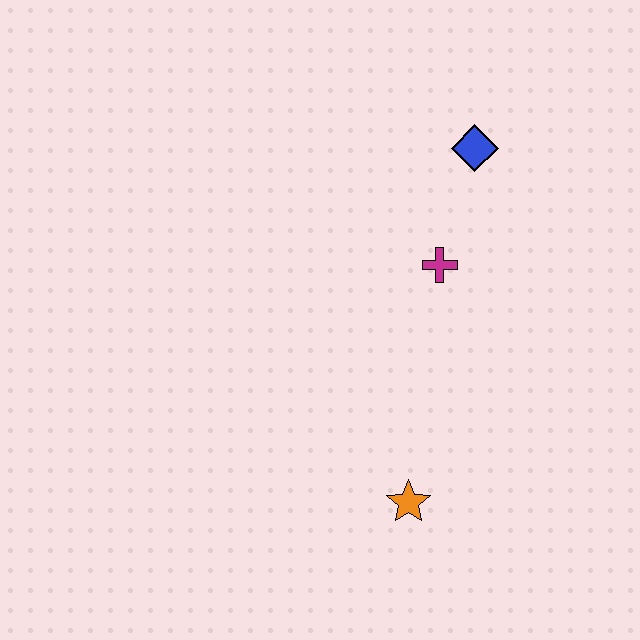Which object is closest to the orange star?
The magenta cross is closest to the orange star.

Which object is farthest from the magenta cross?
The orange star is farthest from the magenta cross.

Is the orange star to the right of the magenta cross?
No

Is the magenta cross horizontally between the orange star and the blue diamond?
Yes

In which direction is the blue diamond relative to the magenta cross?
The blue diamond is above the magenta cross.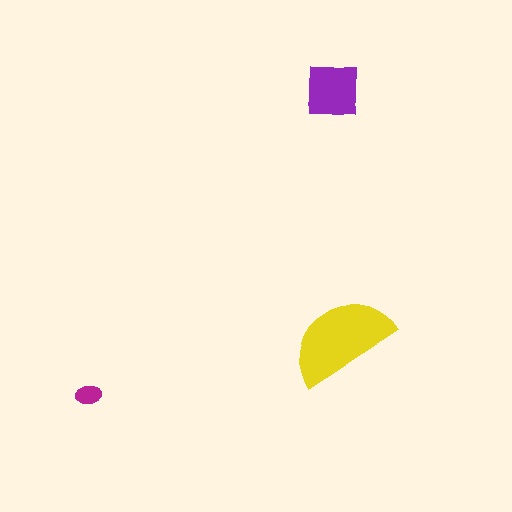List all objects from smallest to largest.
The magenta ellipse, the purple square, the yellow semicircle.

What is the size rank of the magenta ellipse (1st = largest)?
3rd.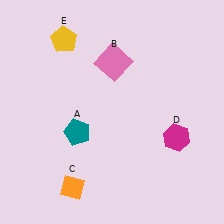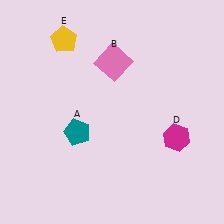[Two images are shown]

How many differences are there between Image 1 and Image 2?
There is 1 difference between the two images.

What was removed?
The orange diamond (C) was removed in Image 2.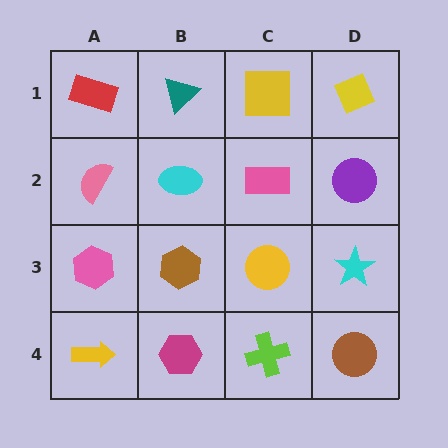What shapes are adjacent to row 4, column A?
A pink hexagon (row 3, column A), a magenta hexagon (row 4, column B).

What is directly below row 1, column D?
A purple circle.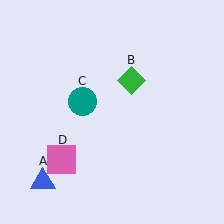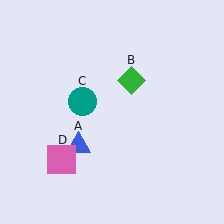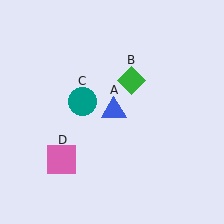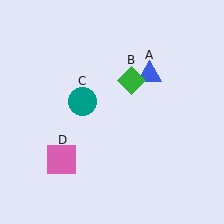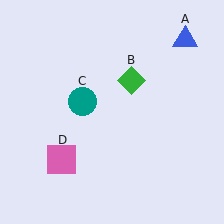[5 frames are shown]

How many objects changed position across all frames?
1 object changed position: blue triangle (object A).